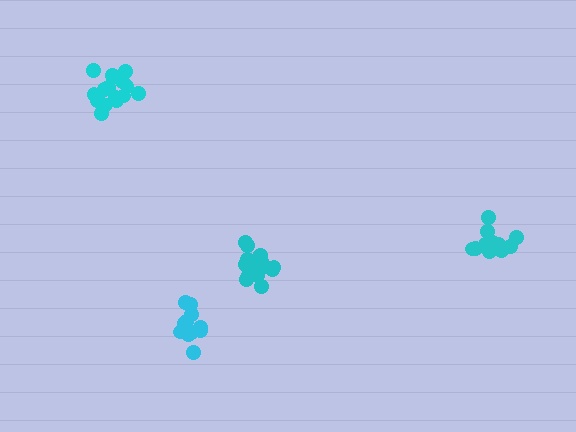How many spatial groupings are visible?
There are 4 spatial groupings.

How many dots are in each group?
Group 1: 13 dots, Group 2: 17 dots, Group 3: 13 dots, Group 4: 16 dots (59 total).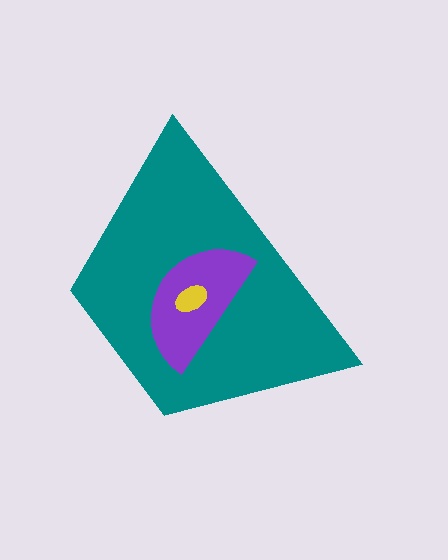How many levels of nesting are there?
3.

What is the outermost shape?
The teal trapezoid.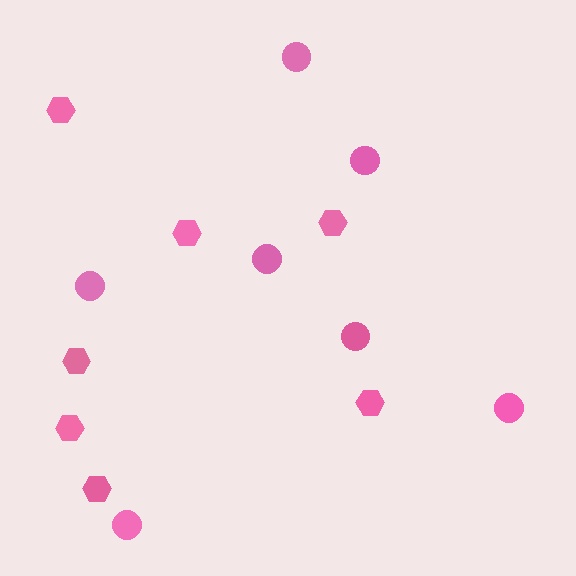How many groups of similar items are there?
There are 2 groups: one group of hexagons (7) and one group of circles (7).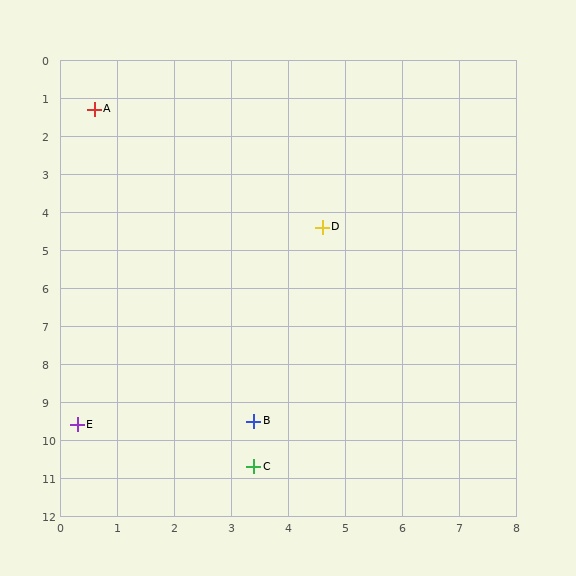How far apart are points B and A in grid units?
Points B and A are about 8.7 grid units apart.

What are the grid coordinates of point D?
Point D is at approximately (4.6, 4.4).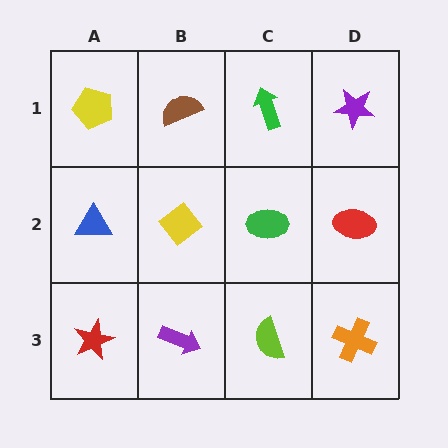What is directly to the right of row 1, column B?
A green arrow.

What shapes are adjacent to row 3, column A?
A blue triangle (row 2, column A), a purple arrow (row 3, column B).